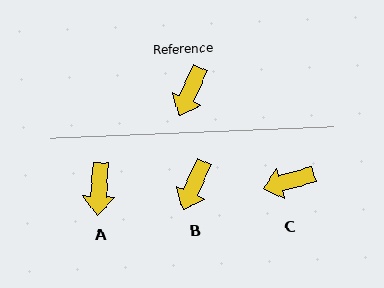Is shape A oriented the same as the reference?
No, it is off by about 20 degrees.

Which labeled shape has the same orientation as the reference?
B.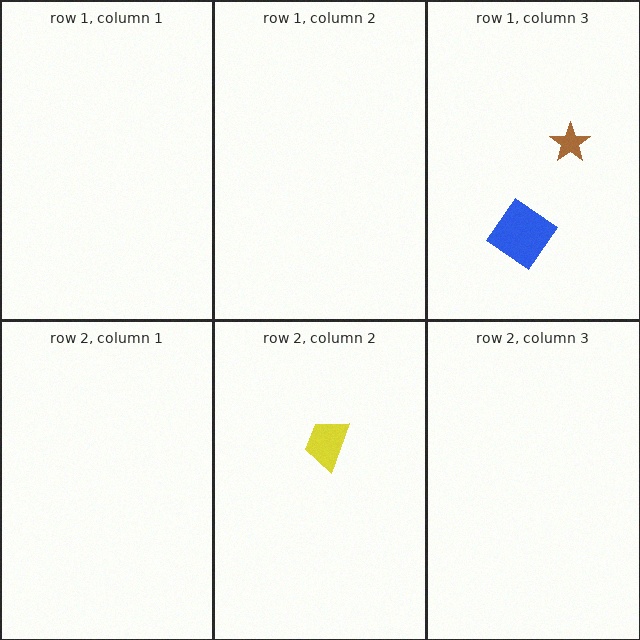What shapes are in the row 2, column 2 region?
The yellow trapezoid.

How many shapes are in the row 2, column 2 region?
1.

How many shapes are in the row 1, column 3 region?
2.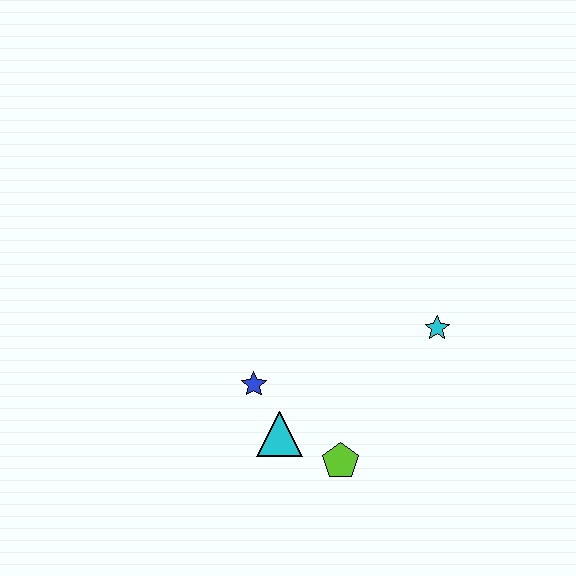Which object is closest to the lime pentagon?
The cyan triangle is closest to the lime pentagon.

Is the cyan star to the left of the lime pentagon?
No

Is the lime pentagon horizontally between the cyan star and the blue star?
Yes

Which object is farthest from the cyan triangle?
The cyan star is farthest from the cyan triangle.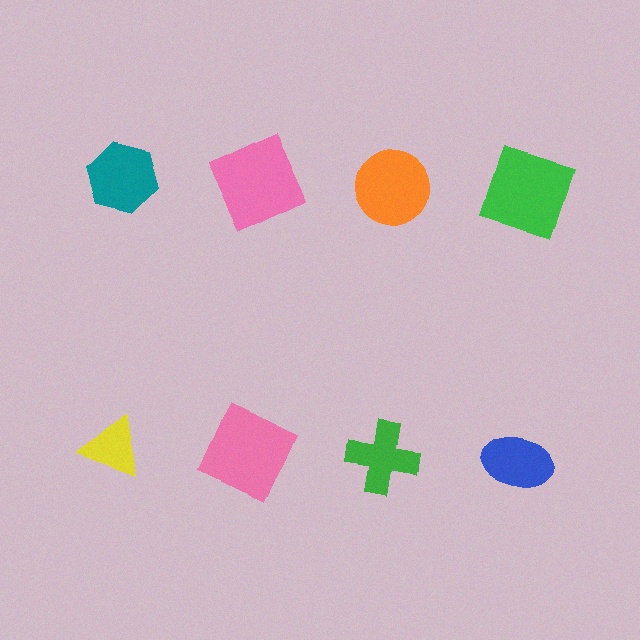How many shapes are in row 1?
4 shapes.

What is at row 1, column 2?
A pink square.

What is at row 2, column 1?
A yellow triangle.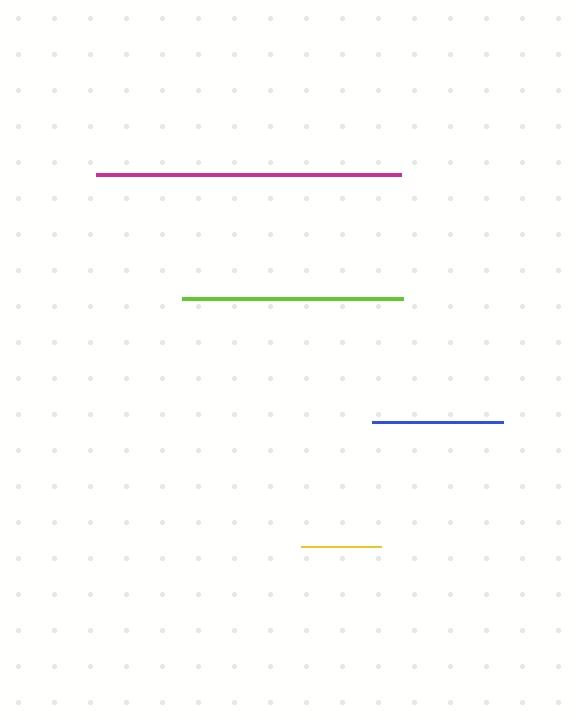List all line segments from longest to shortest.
From longest to shortest: magenta, lime, blue, yellow.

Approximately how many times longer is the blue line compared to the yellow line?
The blue line is approximately 1.7 times the length of the yellow line.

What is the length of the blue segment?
The blue segment is approximately 131 pixels long.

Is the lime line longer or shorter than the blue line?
The lime line is longer than the blue line.